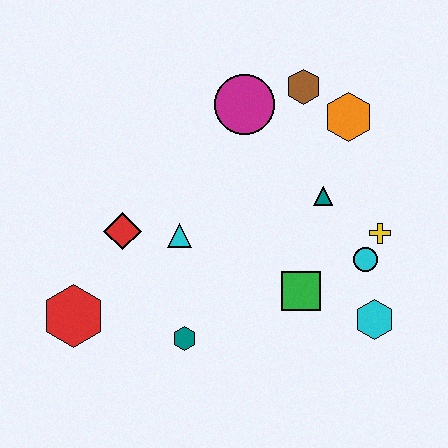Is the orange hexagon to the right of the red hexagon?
Yes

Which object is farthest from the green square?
The red hexagon is farthest from the green square.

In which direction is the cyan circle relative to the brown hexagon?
The cyan circle is below the brown hexagon.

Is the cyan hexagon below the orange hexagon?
Yes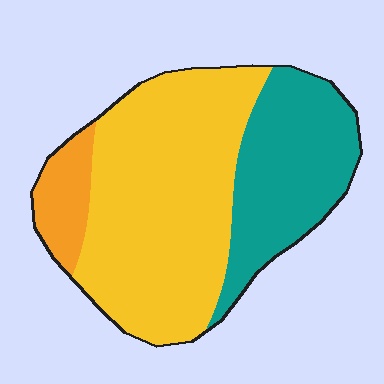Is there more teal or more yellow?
Yellow.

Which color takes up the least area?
Orange, at roughly 10%.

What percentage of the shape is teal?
Teal takes up about one third (1/3) of the shape.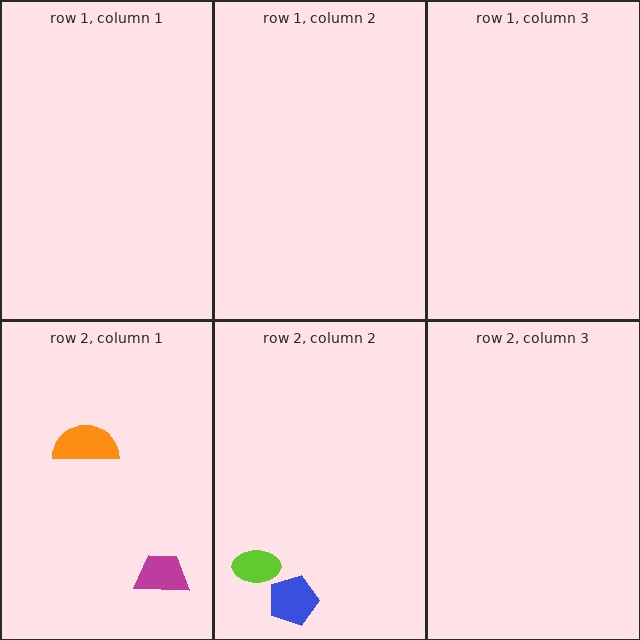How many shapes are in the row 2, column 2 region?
2.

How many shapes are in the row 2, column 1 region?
2.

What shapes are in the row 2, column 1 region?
The magenta trapezoid, the orange semicircle.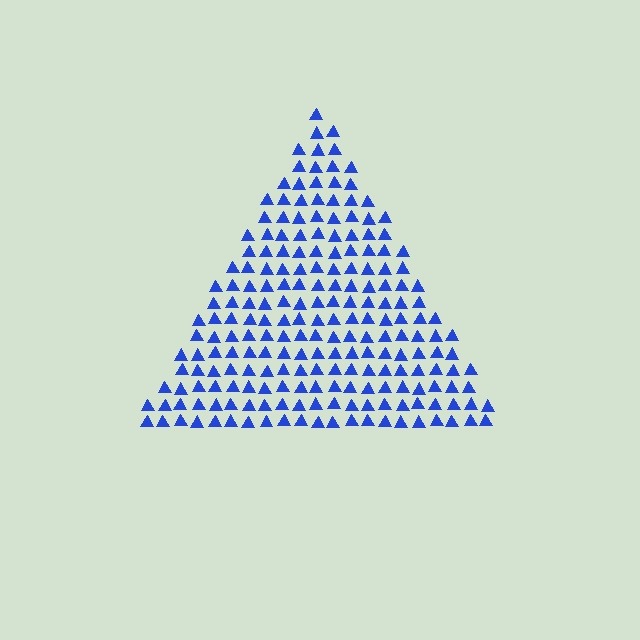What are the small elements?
The small elements are triangles.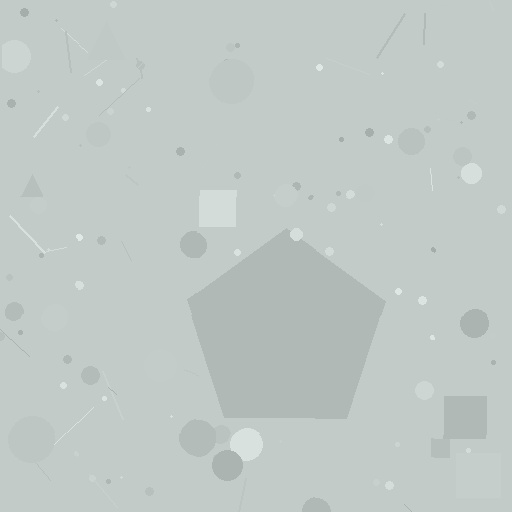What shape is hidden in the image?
A pentagon is hidden in the image.